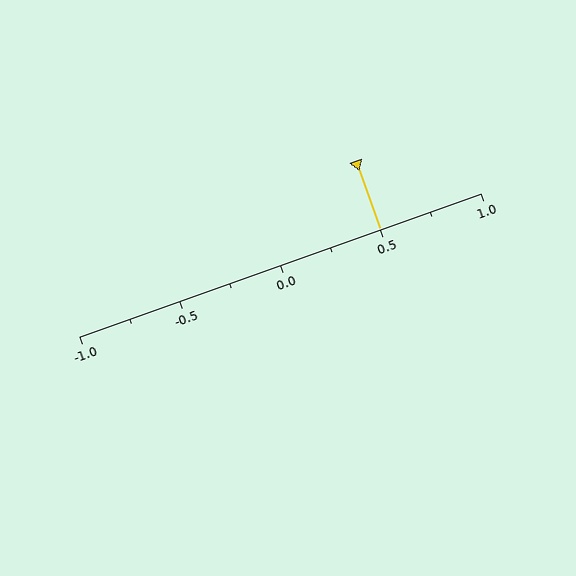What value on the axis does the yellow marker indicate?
The marker indicates approximately 0.5.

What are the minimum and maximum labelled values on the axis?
The axis runs from -1.0 to 1.0.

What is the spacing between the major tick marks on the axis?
The major ticks are spaced 0.5 apart.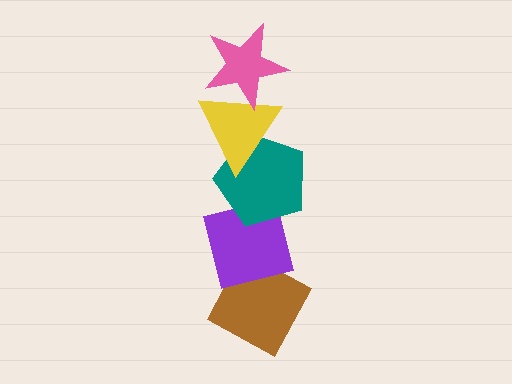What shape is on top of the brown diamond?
The purple square is on top of the brown diamond.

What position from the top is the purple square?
The purple square is 4th from the top.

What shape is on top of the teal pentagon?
The yellow triangle is on top of the teal pentagon.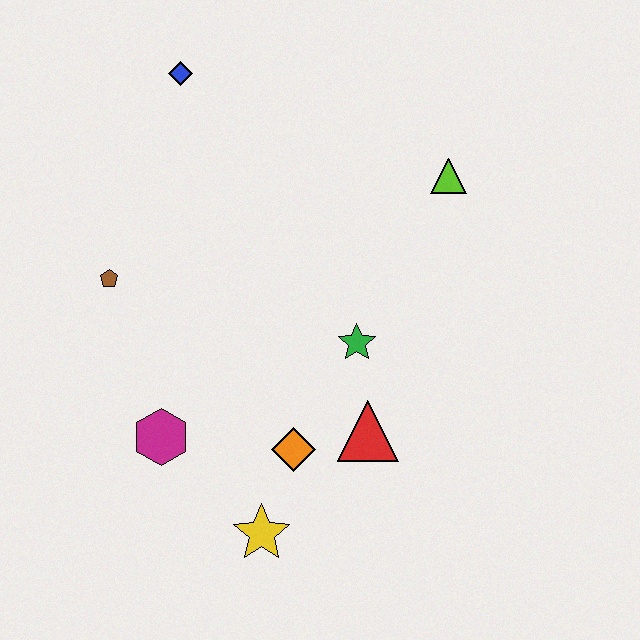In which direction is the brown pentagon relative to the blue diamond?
The brown pentagon is below the blue diamond.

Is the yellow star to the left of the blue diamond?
No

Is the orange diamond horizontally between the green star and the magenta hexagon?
Yes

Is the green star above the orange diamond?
Yes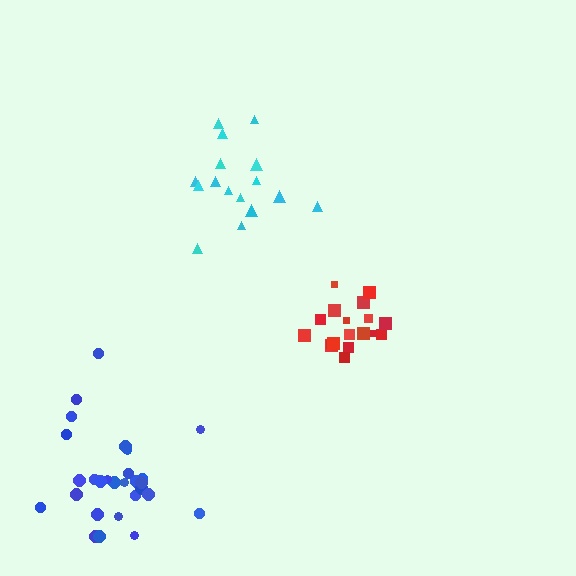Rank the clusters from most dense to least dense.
red, blue, cyan.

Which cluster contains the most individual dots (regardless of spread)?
Blue (29).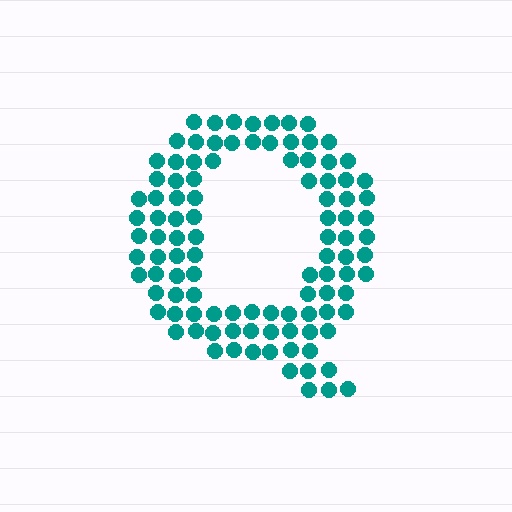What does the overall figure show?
The overall figure shows the letter Q.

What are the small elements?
The small elements are circles.